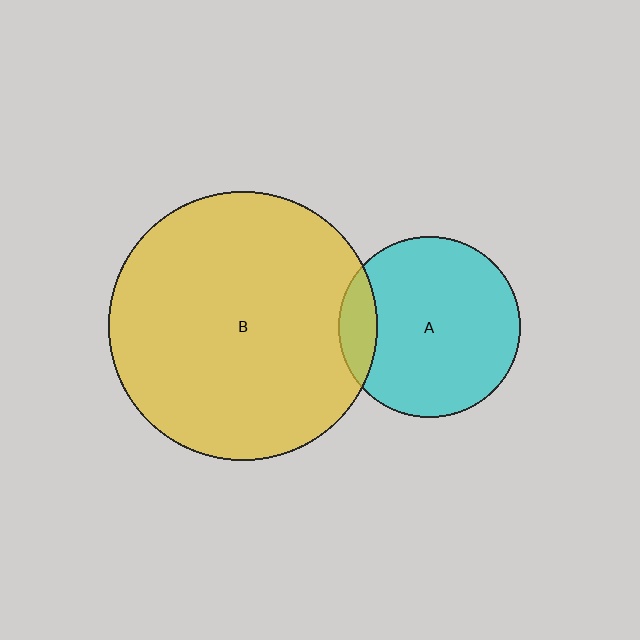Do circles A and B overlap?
Yes.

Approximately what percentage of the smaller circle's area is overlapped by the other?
Approximately 15%.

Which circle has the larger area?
Circle B (yellow).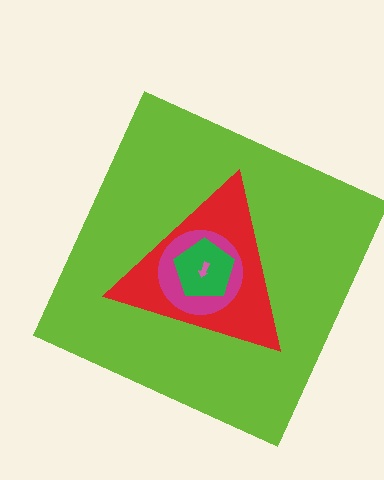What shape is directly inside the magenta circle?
The green pentagon.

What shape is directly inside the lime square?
The red triangle.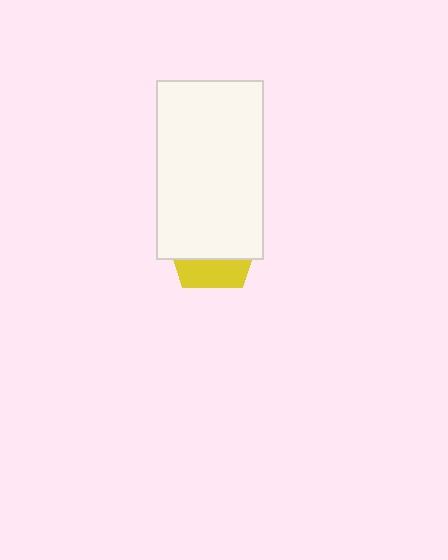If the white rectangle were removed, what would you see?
You would see the complete yellow pentagon.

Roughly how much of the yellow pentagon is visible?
A small part of it is visible (roughly 31%).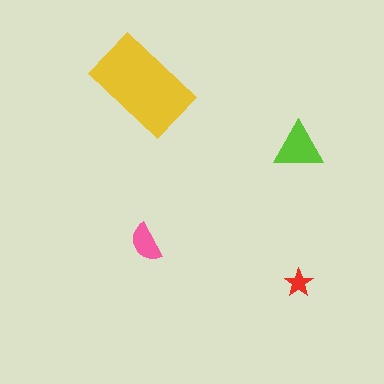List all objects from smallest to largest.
The red star, the pink semicircle, the lime triangle, the yellow rectangle.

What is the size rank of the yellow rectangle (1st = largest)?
1st.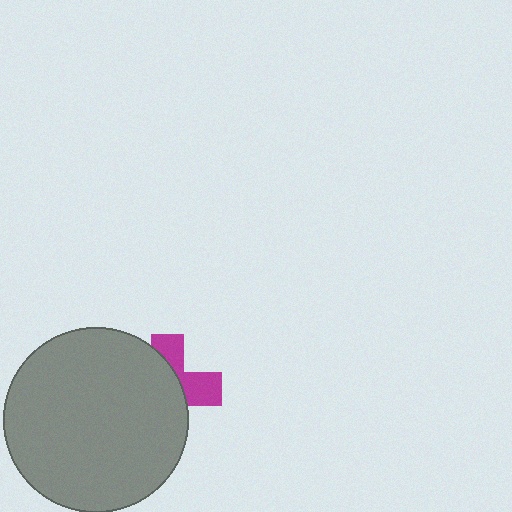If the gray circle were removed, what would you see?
You would see the complete magenta cross.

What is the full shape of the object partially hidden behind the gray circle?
The partially hidden object is a magenta cross.